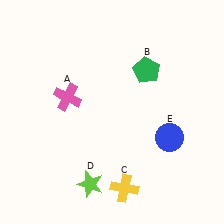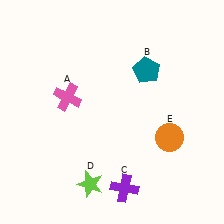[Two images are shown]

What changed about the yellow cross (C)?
In Image 1, C is yellow. In Image 2, it changed to purple.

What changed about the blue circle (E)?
In Image 1, E is blue. In Image 2, it changed to orange.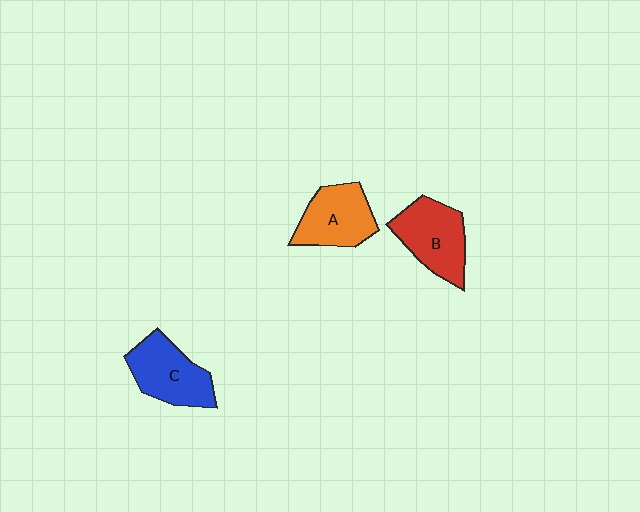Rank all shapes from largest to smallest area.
From largest to smallest: B (red), C (blue), A (orange).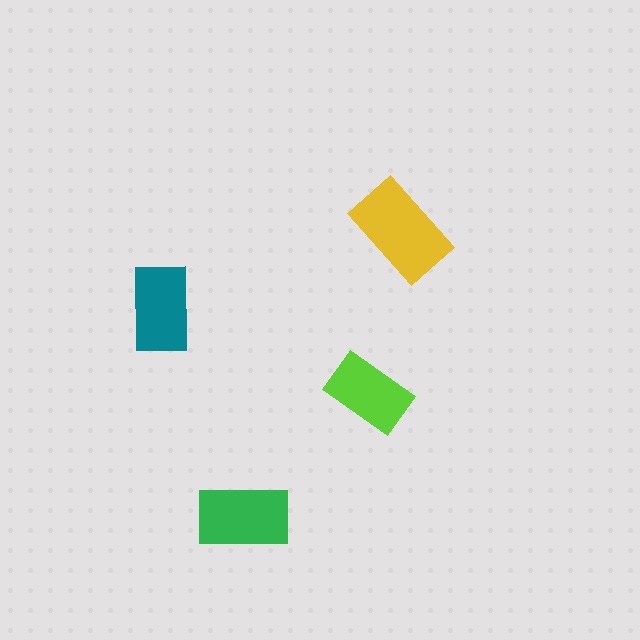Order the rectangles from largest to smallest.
the yellow one, the green one, the teal one, the lime one.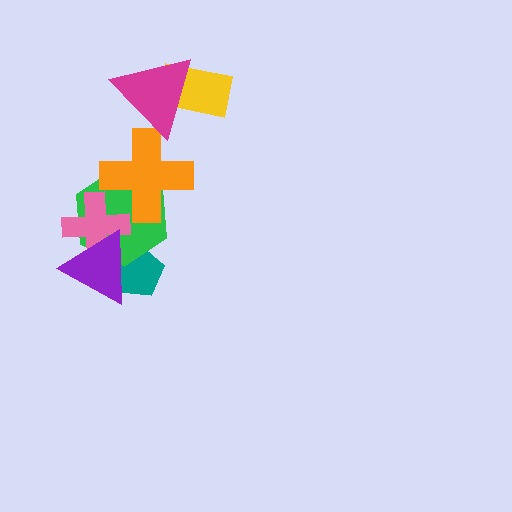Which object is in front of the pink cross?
The purple triangle is in front of the pink cross.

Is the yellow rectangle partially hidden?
Yes, it is partially covered by another shape.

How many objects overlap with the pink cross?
3 objects overlap with the pink cross.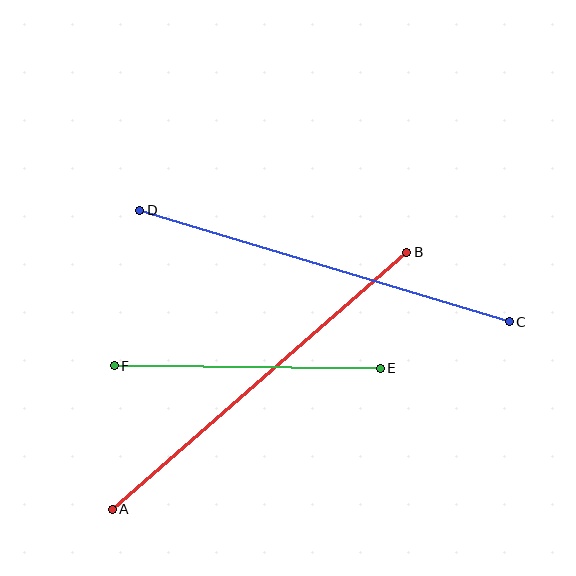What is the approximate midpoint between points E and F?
The midpoint is at approximately (247, 367) pixels.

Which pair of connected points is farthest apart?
Points A and B are farthest apart.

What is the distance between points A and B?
The distance is approximately 391 pixels.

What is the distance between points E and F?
The distance is approximately 266 pixels.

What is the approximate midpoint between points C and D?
The midpoint is at approximately (325, 266) pixels.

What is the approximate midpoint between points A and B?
The midpoint is at approximately (260, 381) pixels.